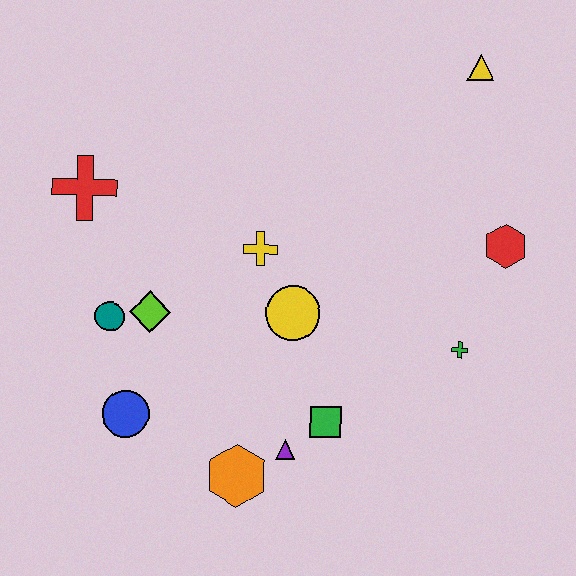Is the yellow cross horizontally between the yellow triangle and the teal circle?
Yes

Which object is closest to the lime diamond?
The teal circle is closest to the lime diamond.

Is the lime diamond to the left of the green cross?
Yes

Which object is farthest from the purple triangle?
The yellow triangle is farthest from the purple triangle.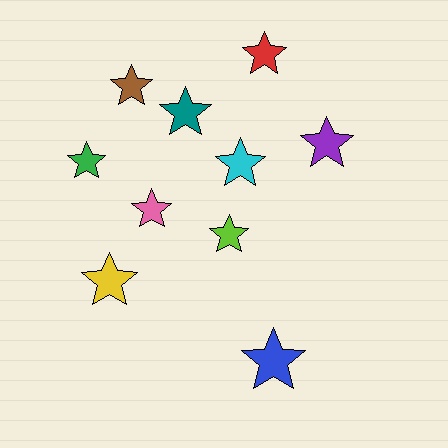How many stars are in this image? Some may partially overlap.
There are 10 stars.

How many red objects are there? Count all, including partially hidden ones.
There is 1 red object.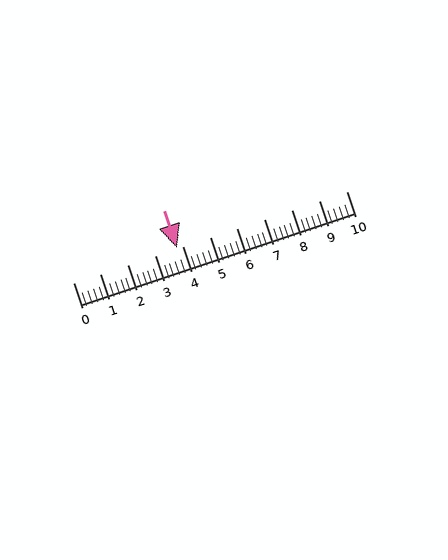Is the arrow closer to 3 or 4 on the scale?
The arrow is closer to 4.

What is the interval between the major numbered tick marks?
The major tick marks are spaced 1 units apart.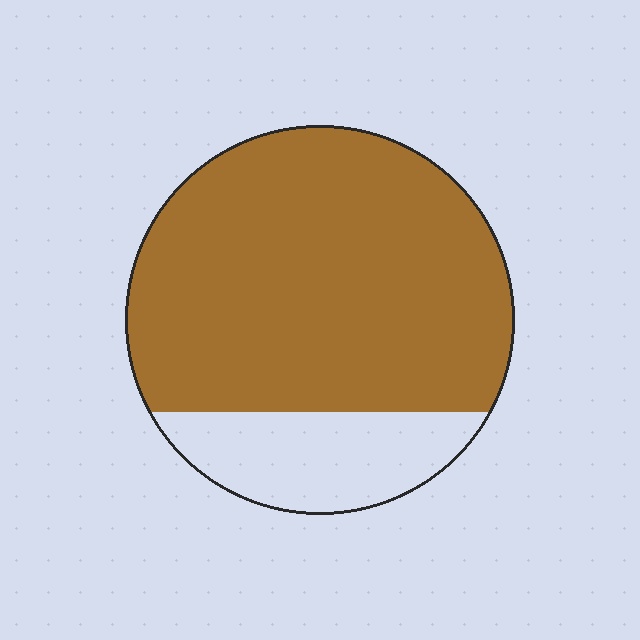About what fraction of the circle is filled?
About four fifths (4/5).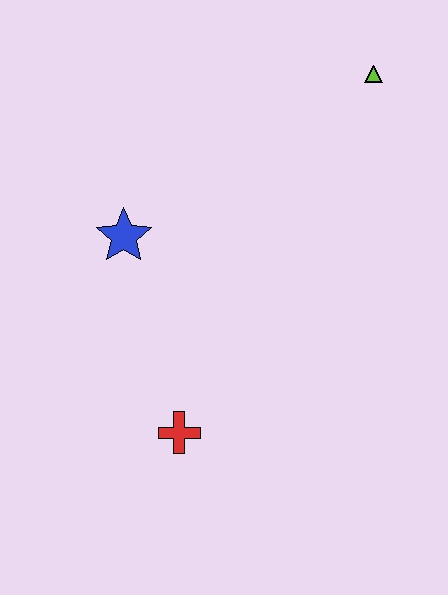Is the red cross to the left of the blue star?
No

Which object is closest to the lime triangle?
The blue star is closest to the lime triangle.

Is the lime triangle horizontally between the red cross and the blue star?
No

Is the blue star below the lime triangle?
Yes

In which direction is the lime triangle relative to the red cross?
The lime triangle is above the red cross.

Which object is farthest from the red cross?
The lime triangle is farthest from the red cross.